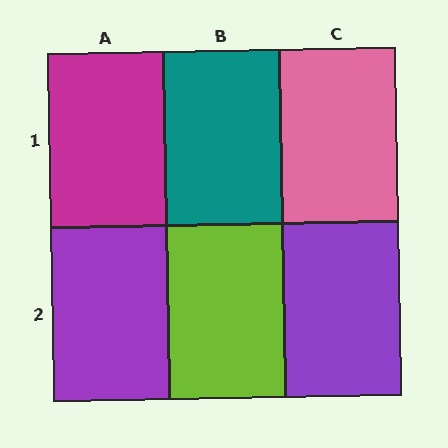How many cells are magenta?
1 cell is magenta.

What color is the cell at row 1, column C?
Pink.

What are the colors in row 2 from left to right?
Purple, lime, purple.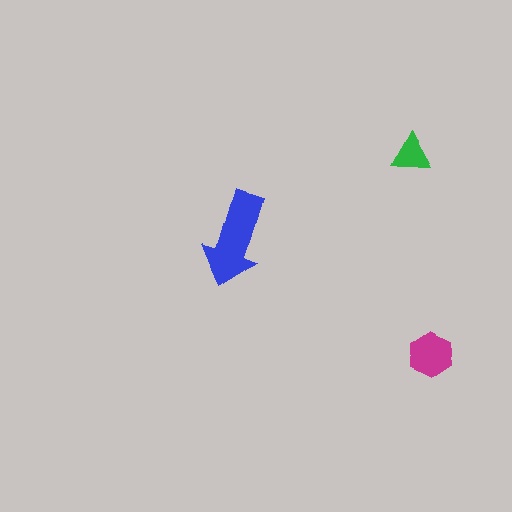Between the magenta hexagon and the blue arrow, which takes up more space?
The blue arrow.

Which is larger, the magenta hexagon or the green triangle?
The magenta hexagon.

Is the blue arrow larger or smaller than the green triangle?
Larger.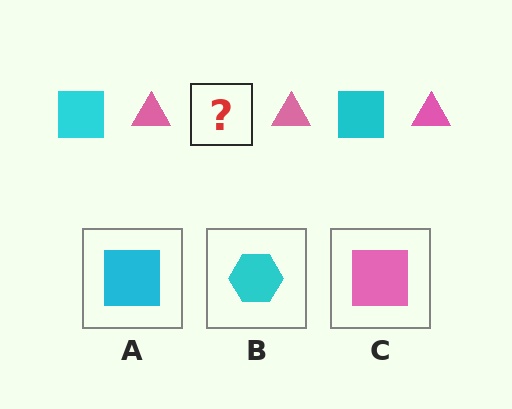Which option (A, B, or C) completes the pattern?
A.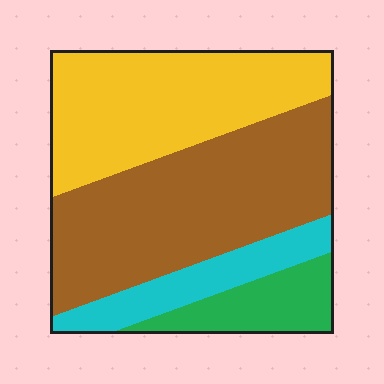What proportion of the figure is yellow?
Yellow covers roughly 35% of the figure.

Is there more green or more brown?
Brown.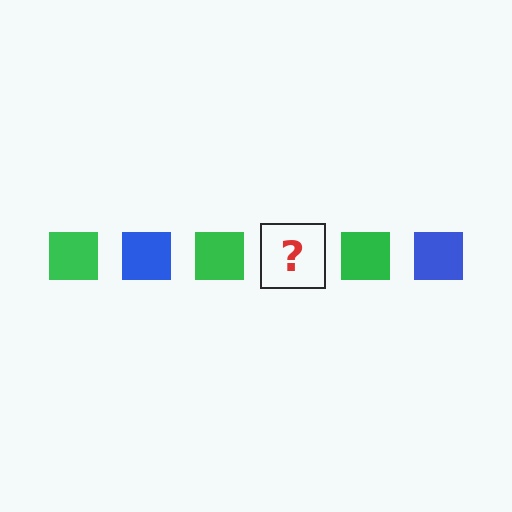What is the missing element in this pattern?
The missing element is a blue square.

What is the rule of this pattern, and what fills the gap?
The rule is that the pattern cycles through green, blue squares. The gap should be filled with a blue square.